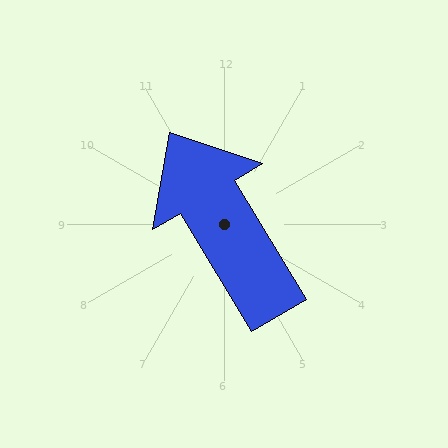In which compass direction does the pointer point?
Northwest.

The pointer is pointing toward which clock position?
Roughly 11 o'clock.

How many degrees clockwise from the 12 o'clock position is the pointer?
Approximately 329 degrees.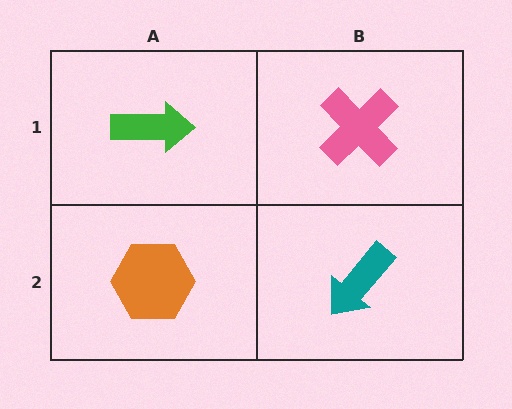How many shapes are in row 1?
2 shapes.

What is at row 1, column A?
A green arrow.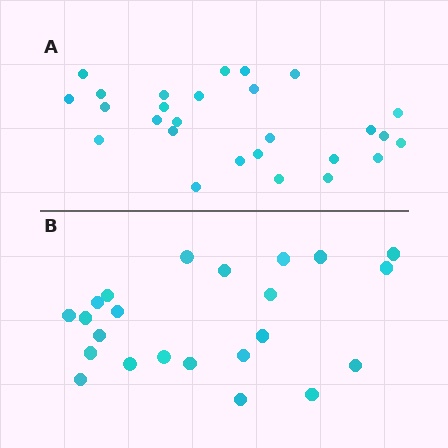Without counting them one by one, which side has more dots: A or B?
Region A (the top region) has more dots.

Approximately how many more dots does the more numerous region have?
Region A has about 4 more dots than region B.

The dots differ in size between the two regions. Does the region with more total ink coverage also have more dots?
No. Region B has more total ink coverage because its dots are larger, but region A actually contains more individual dots. Total area can be misleading — the number of items is what matters here.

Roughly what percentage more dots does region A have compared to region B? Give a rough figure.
About 15% more.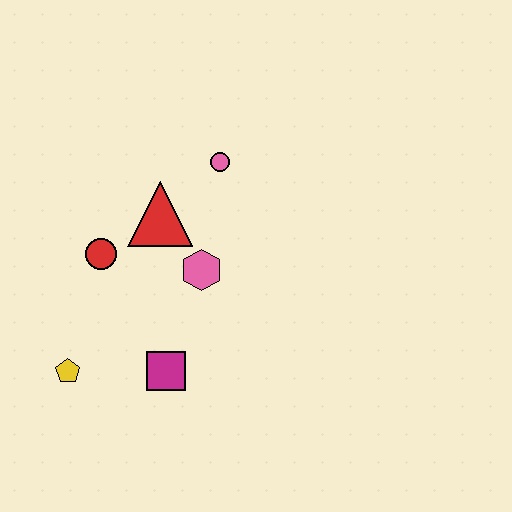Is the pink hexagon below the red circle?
Yes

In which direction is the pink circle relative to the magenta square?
The pink circle is above the magenta square.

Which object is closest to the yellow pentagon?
The magenta square is closest to the yellow pentagon.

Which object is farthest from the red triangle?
The yellow pentagon is farthest from the red triangle.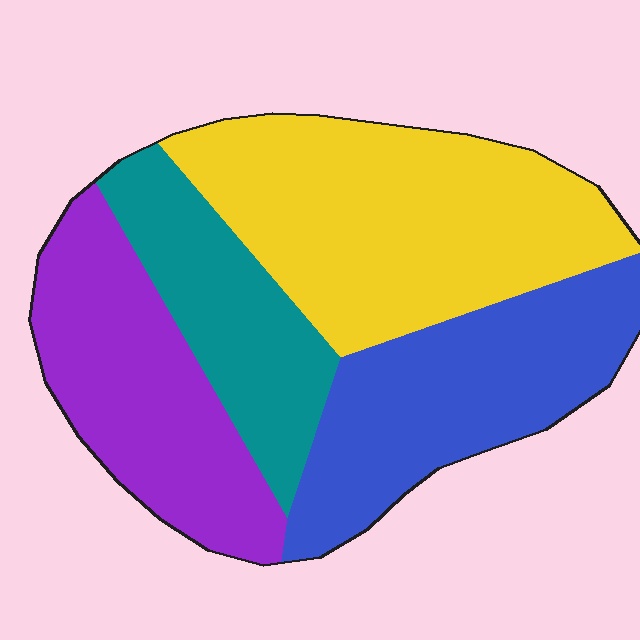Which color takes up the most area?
Yellow, at roughly 35%.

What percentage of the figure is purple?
Purple takes up about one quarter (1/4) of the figure.